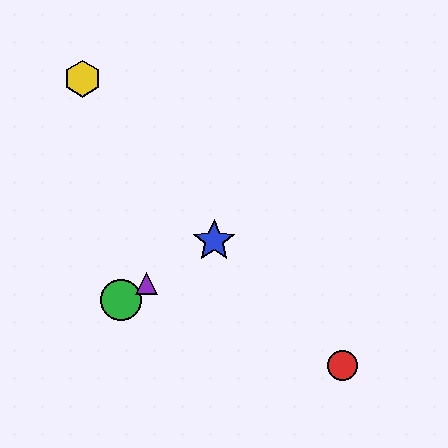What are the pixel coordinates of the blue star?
The blue star is at (214, 241).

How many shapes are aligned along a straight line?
3 shapes (the blue star, the green circle, the purple triangle) are aligned along a straight line.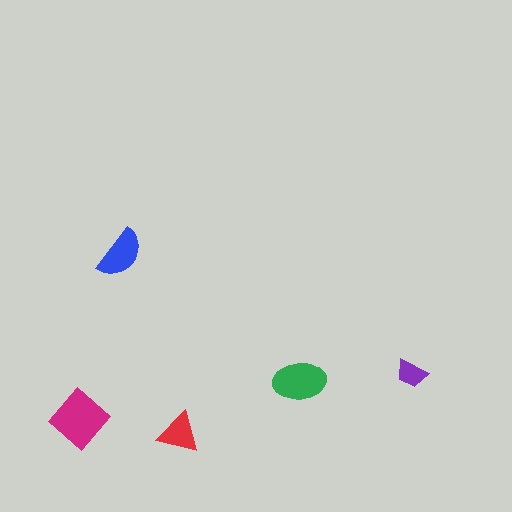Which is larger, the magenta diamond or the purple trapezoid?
The magenta diamond.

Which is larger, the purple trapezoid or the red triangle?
The red triangle.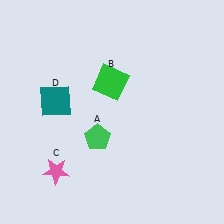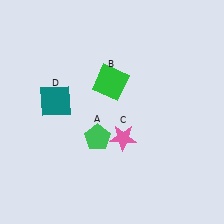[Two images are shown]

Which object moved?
The pink star (C) moved right.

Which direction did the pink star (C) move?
The pink star (C) moved right.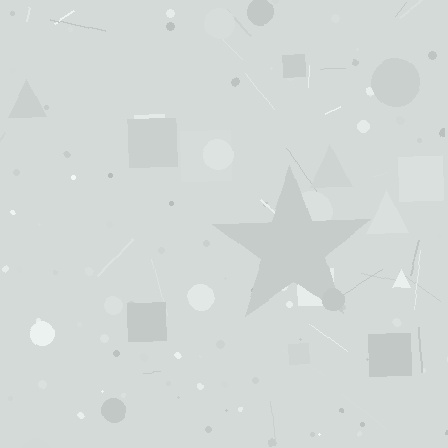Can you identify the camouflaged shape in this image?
The camouflaged shape is a star.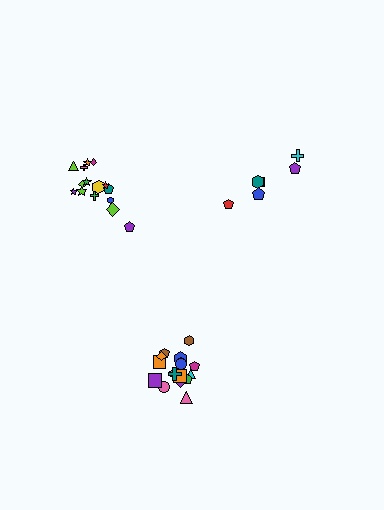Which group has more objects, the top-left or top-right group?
The top-left group.